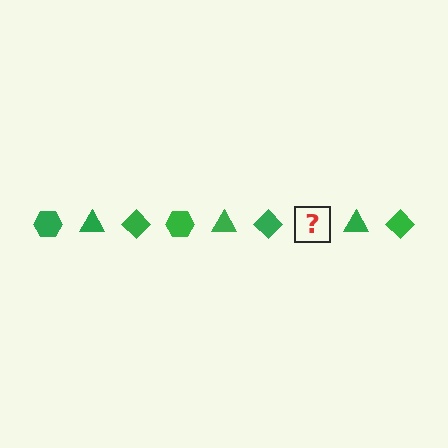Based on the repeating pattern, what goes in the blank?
The blank should be a green hexagon.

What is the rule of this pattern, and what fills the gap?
The rule is that the pattern cycles through hexagon, triangle, diamond shapes in green. The gap should be filled with a green hexagon.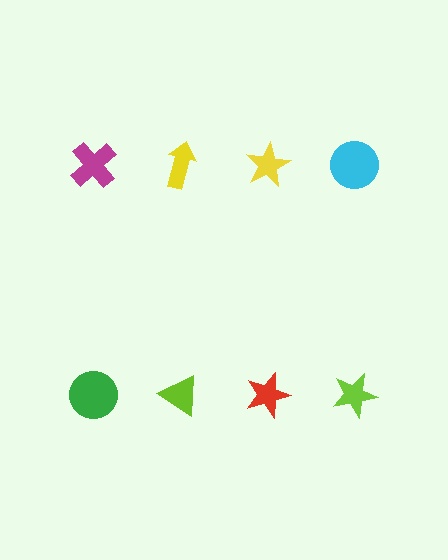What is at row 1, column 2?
A yellow arrow.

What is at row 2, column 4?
A lime star.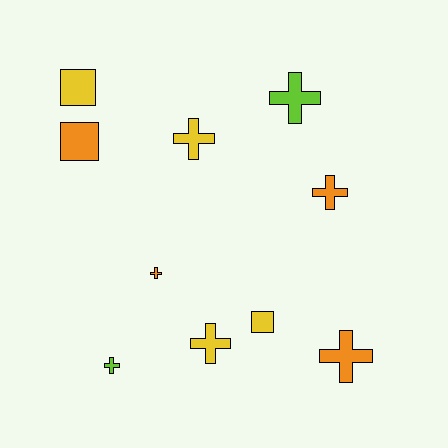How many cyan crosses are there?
There are no cyan crosses.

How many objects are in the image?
There are 10 objects.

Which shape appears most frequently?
Cross, with 7 objects.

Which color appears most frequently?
Orange, with 4 objects.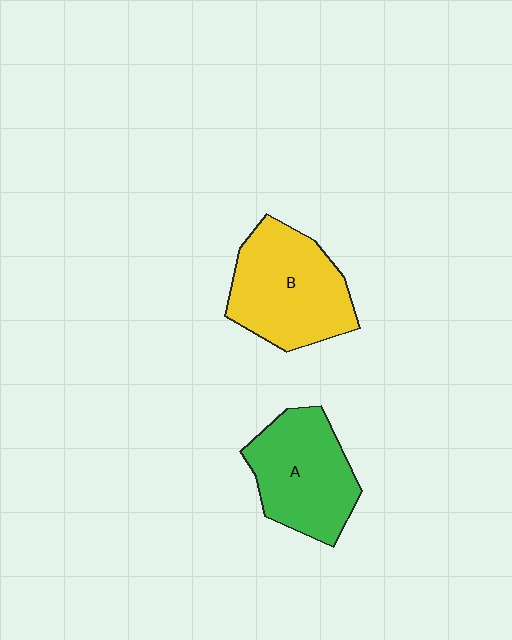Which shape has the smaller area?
Shape A (green).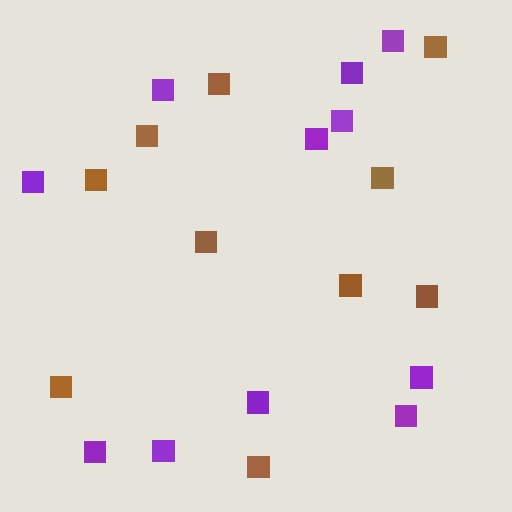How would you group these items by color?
There are 2 groups: one group of purple squares (11) and one group of brown squares (10).